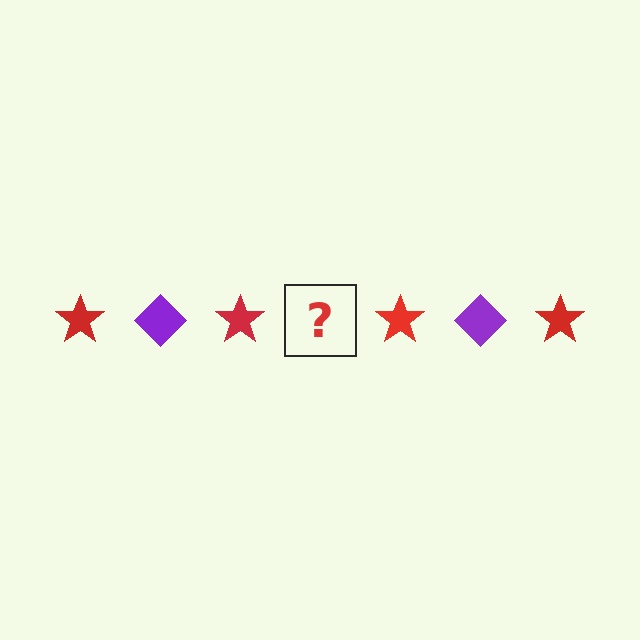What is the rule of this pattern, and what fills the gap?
The rule is that the pattern alternates between red star and purple diamond. The gap should be filled with a purple diamond.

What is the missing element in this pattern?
The missing element is a purple diamond.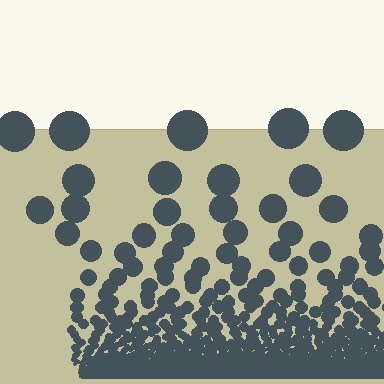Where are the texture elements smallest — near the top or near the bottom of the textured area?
Near the bottom.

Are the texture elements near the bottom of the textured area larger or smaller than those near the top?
Smaller. The gradient is inverted — elements near the bottom are smaller and denser.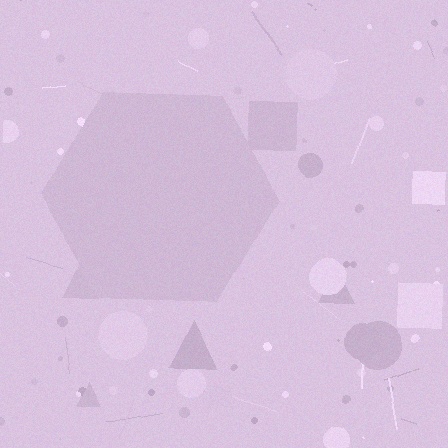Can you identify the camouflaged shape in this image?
The camouflaged shape is a hexagon.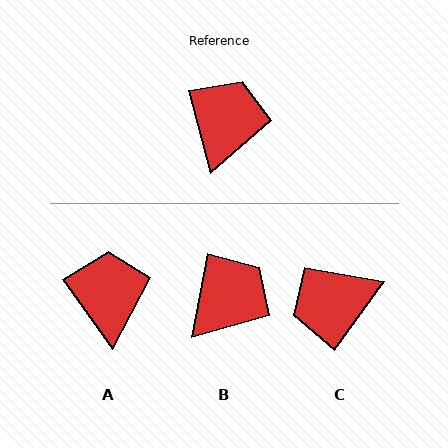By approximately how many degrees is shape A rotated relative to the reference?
Approximately 21 degrees counter-clockwise.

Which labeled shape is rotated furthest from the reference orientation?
C, about 129 degrees away.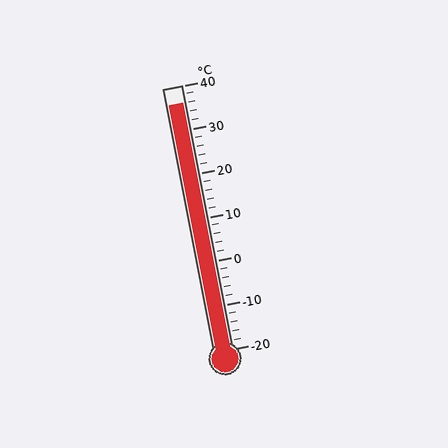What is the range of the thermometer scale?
The thermometer scale ranges from -20°C to 40°C.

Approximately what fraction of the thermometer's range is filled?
The thermometer is filled to approximately 95% of its range.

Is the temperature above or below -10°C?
The temperature is above -10°C.